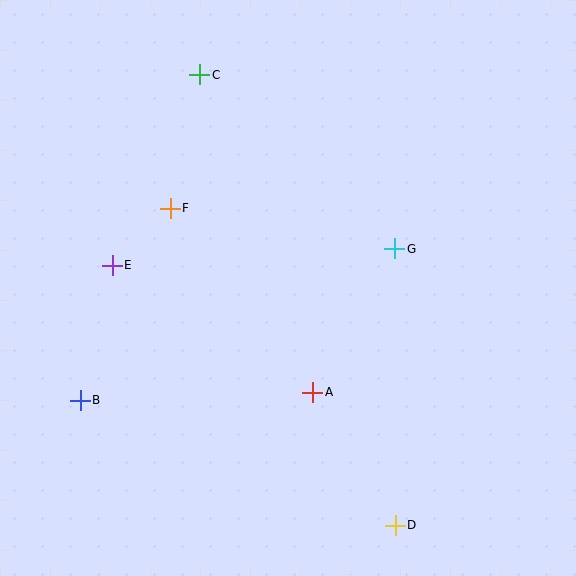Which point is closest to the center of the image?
Point A at (313, 392) is closest to the center.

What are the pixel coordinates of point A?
Point A is at (313, 392).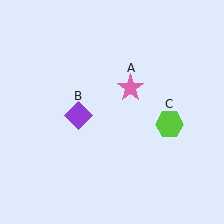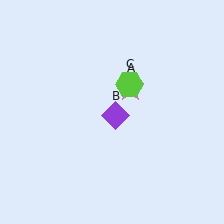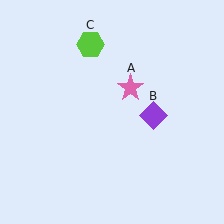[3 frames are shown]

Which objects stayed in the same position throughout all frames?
Pink star (object A) remained stationary.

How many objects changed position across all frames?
2 objects changed position: purple diamond (object B), lime hexagon (object C).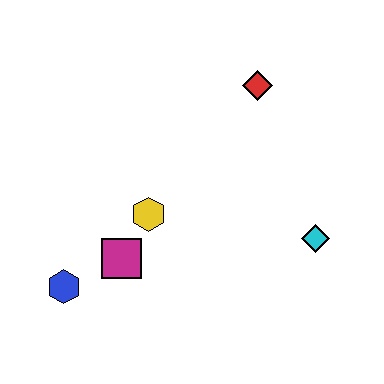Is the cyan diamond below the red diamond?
Yes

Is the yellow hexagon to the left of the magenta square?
No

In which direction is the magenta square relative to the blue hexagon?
The magenta square is to the right of the blue hexagon.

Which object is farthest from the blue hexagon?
The red diamond is farthest from the blue hexagon.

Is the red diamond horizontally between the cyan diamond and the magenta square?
Yes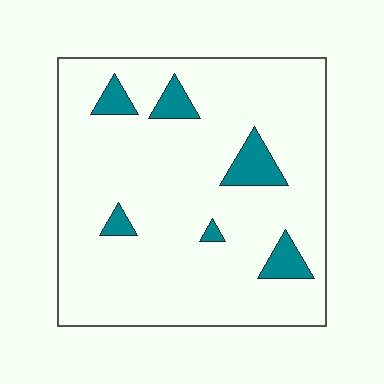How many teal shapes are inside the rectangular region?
6.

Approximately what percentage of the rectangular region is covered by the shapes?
Approximately 10%.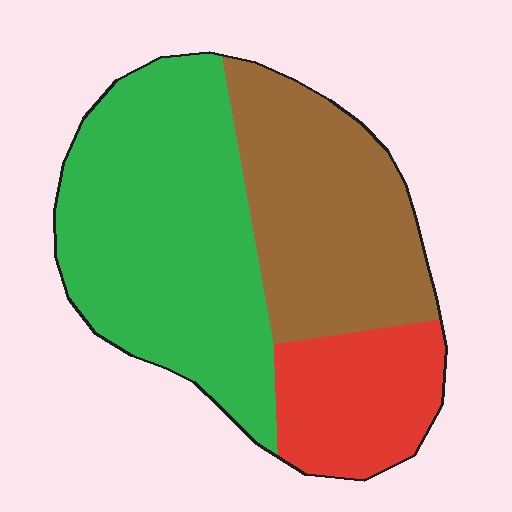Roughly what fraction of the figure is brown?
Brown covers 33% of the figure.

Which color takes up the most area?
Green, at roughly 50%.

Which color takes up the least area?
Red, at roughly 20%.